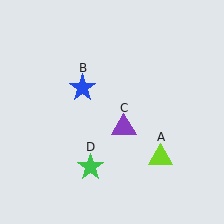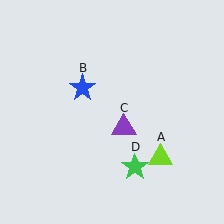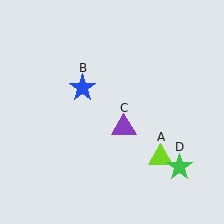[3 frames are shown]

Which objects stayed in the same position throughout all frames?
Lime triangle (object A) and blue star (object B) and purple triangle (object C) remained stationary.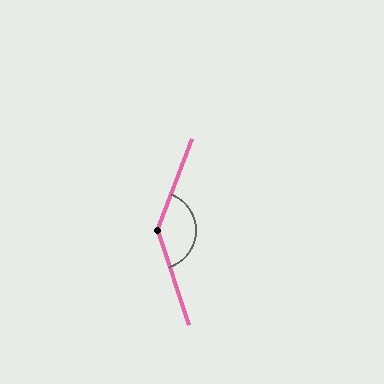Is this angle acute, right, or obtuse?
It is obtuse.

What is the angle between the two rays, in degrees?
Approximately 140 degrees.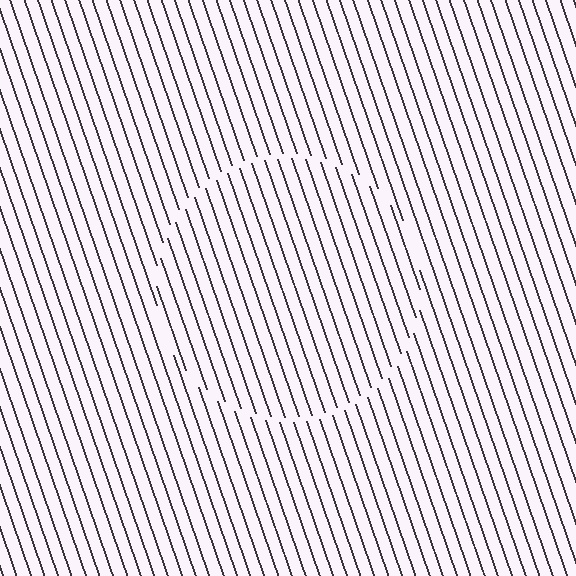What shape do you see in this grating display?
An illusory circle. The interior of the shape contains the same grating, shifted by half a period — the contour is defined by the phase discontinuity where line-ends from the inner and outer gratings abut.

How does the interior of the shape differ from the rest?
The interior of the shape contains the same grating, shifted by half a period — the contour is defined by the phase discontinuity where line-ends from the inner and outer gratings abut.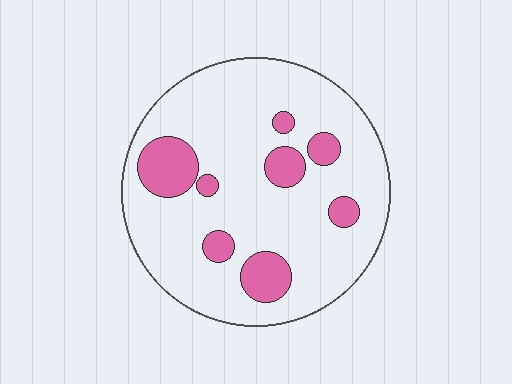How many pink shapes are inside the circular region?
8.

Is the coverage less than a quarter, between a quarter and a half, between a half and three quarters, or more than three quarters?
Less than a quarter.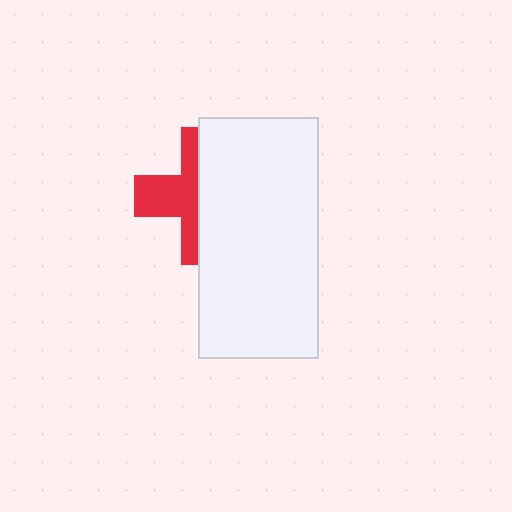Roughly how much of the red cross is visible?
A small part of it is visible (roughly 43%).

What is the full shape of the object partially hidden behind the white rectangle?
The partially hidden object is a red cross.